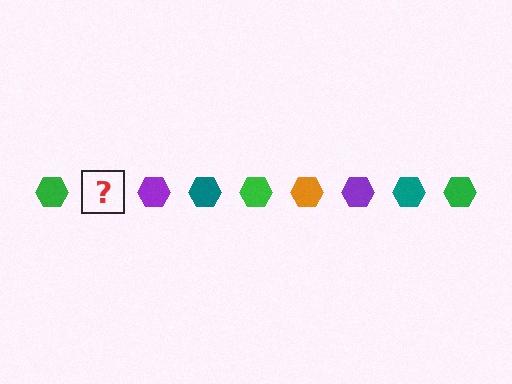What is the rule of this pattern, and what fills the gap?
The rule is that the pattern cycles through green, orange, purple, teal hexagons. The gap should be filled with an orange hexagon.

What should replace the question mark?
The question mark should be replaced with an orange hexagon.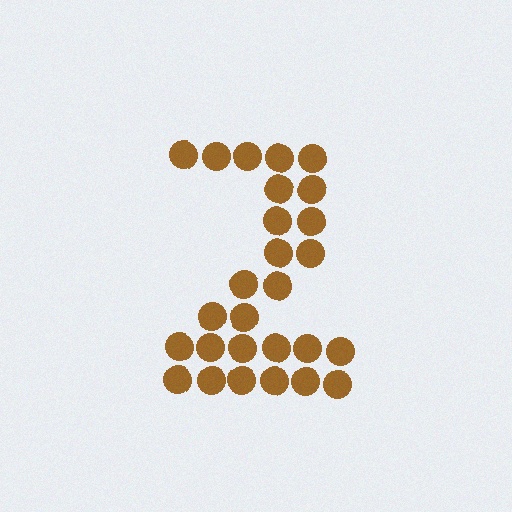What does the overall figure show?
The overall figure shows the digit 2.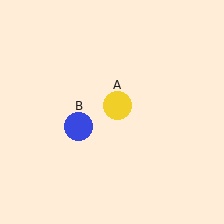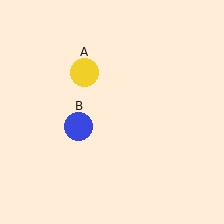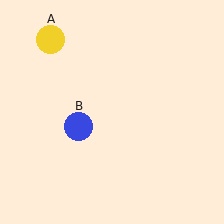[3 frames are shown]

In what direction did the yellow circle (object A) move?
The yellow circle (object A) moved up and to the left.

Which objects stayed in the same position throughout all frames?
Blue circle (object B) remained stationary.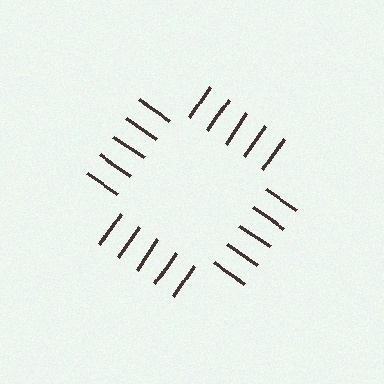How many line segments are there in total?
20 — 5 along each of the 4 edges.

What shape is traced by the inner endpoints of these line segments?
An illusory square — the line segments terminate on its edges but no continuous stroke is drawn.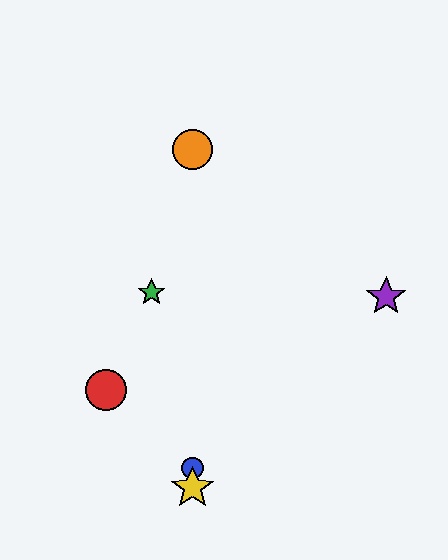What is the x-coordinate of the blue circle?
The blue circle is at x≈192.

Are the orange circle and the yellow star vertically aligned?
Yes, both are at x≈192.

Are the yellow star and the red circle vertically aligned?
No, the yellow star is at x≈192 and the red circle is at x≈106.